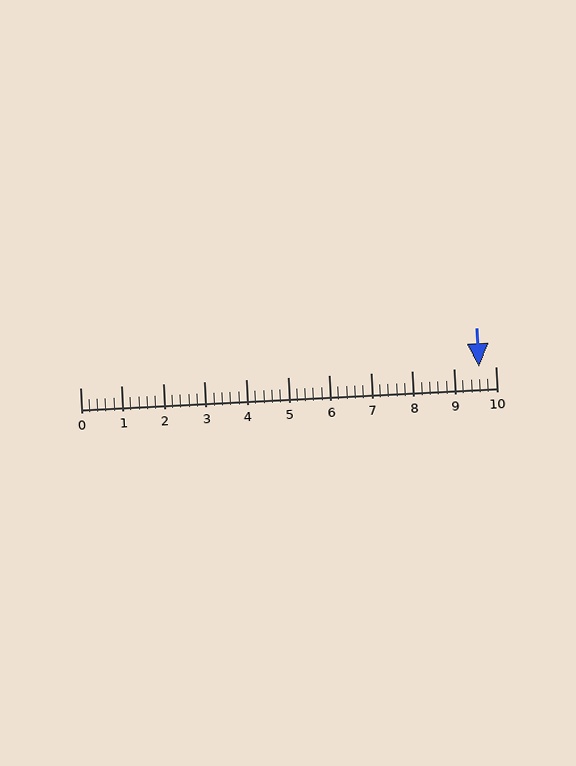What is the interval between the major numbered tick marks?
The major tick marks are spaced 1 units apart.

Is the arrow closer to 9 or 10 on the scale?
The arrow is closer to 10.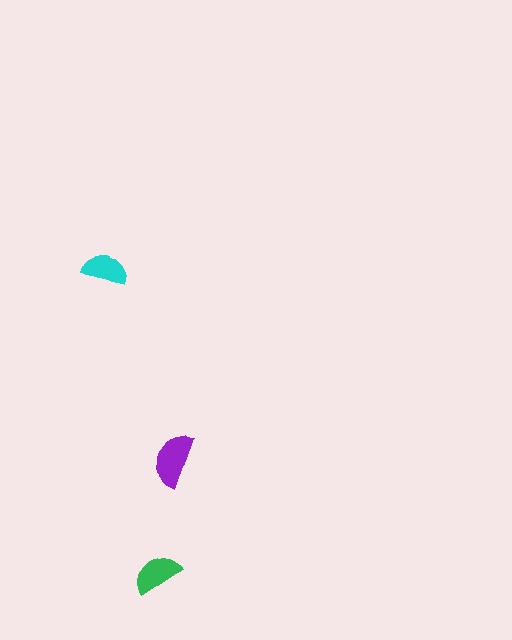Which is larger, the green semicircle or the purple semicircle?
The purple one.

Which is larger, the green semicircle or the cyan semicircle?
The green one.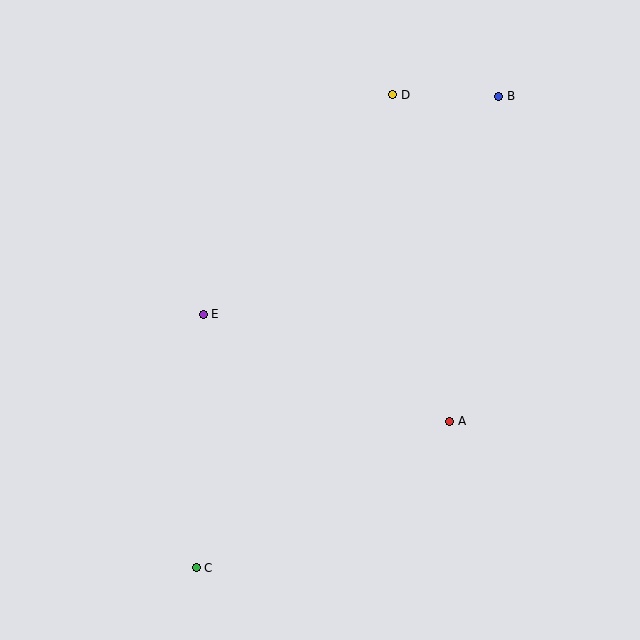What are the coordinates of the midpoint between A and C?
The midpoint between A and C is at (323, 494).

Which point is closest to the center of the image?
Point E at (203, 314) is closest to the center.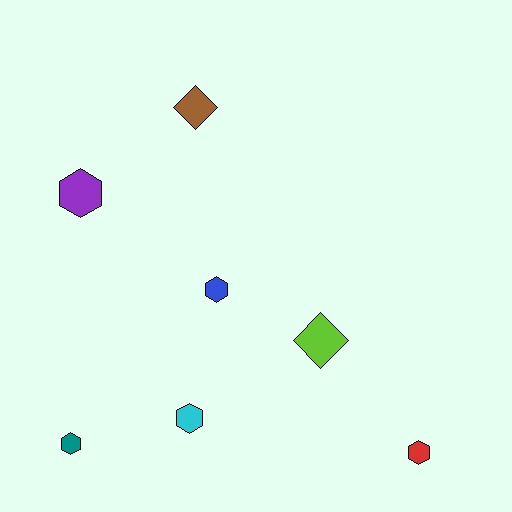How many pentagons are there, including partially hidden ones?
There are no pentagons.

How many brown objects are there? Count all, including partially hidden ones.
There is 1 brown object.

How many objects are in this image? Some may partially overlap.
There are 7 objects.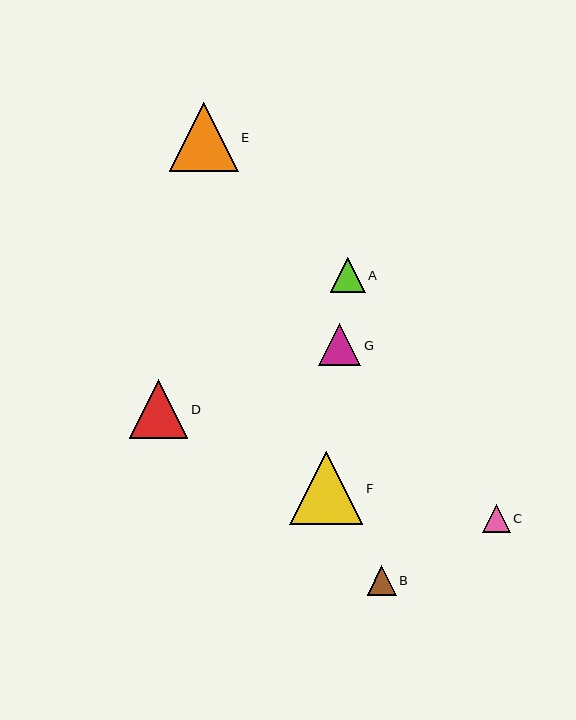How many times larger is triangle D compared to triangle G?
Triangle D is approximately 1.4 times the size of triangle G.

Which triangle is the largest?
Triangle F is the largest with a size of approximately 73 pixels.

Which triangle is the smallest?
Triangle C is the smallest with a size of approximately 28 pixels.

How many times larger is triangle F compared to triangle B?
Triangle F is approximately 2.5 times the size of triangle B.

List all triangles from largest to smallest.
From largest to smallest: F, E, D, G, A, B, C.